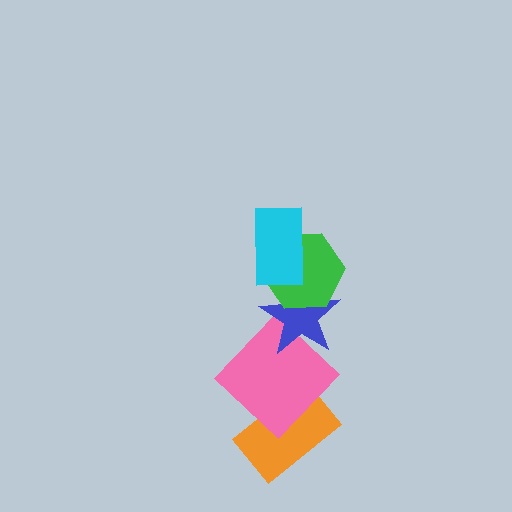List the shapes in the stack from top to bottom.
From top to bottom: the cyan rectangle, the green hexagon, the blue star, the pink diamond, the orange rectangle.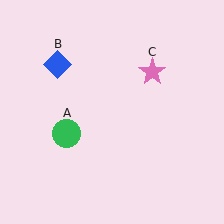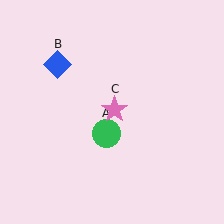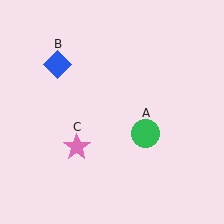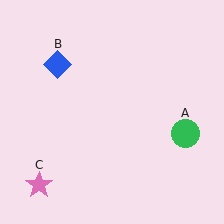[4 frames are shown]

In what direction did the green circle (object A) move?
The green circle (object A) moved right.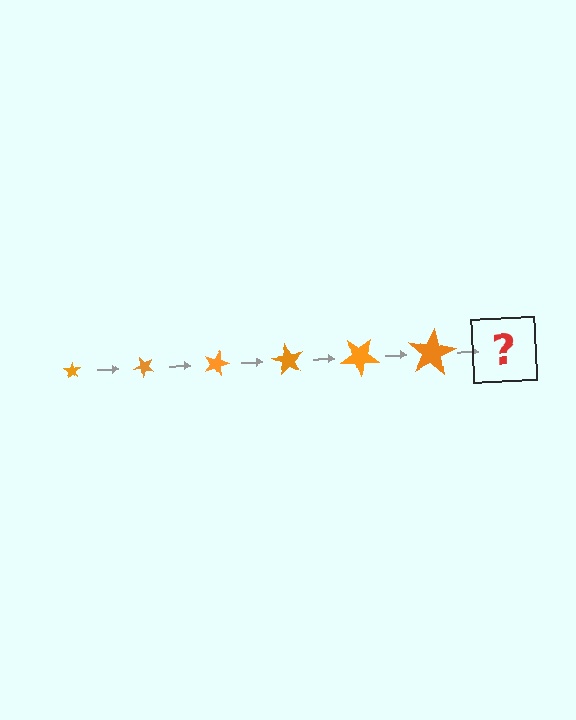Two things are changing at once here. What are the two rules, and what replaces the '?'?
The two rules are that the star grows larger each step and it rotates 45 degrees each step. The '?' should be a star, larger than the previous one and rotated 270 degrees from the start.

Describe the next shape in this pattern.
It should be a star, larger than the previous one and rotated 270 degrees from the start.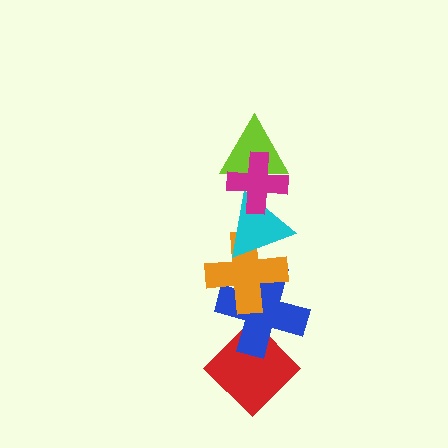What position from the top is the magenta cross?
The magenta cross is 1st from the top.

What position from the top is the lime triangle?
The lime triangle is 2nd from the top.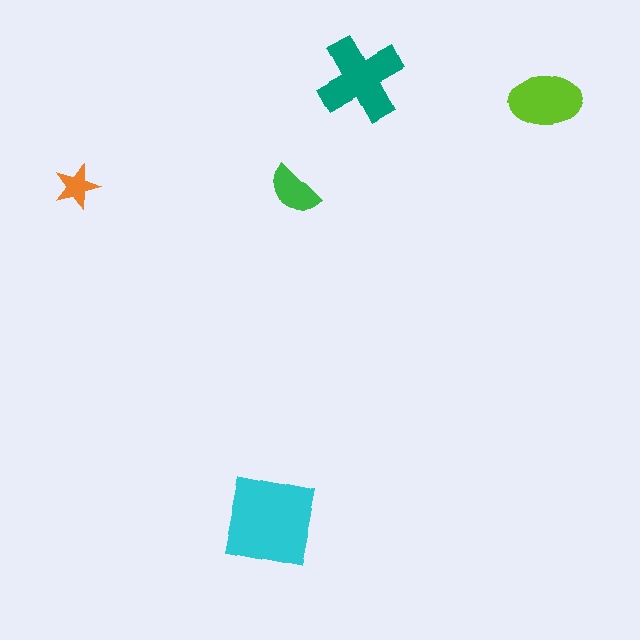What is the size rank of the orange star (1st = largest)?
5th.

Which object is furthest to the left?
The orange star is leftmost.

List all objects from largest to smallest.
The cyan square, the teal cross, the lime ellipse, the green semicircle, the orange star.